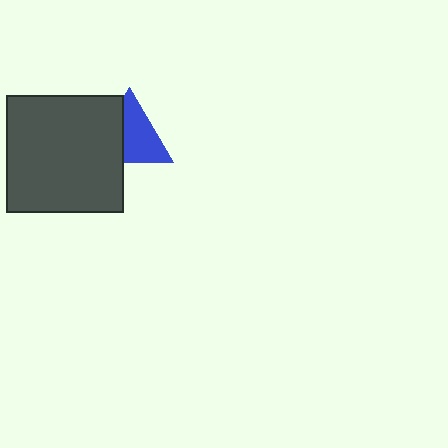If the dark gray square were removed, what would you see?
You would see the complete blue triangle.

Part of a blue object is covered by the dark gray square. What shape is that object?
It is a triangle.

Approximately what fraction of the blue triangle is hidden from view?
Roughly 38% of the blue triangle is hidden behind the dark gray square.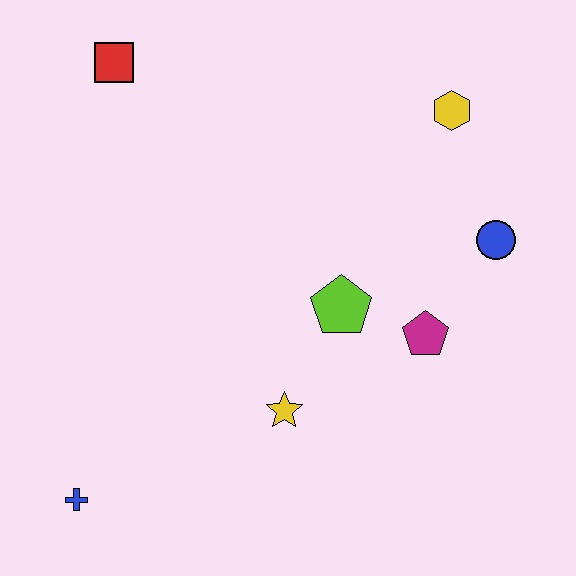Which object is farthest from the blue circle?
The blue cross is farthest from the blue circle.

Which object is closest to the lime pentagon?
The magenta pentagon is closest to the lime pentagon.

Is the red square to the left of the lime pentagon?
Yes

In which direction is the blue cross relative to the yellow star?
The blue cross is to the left of the yellow star.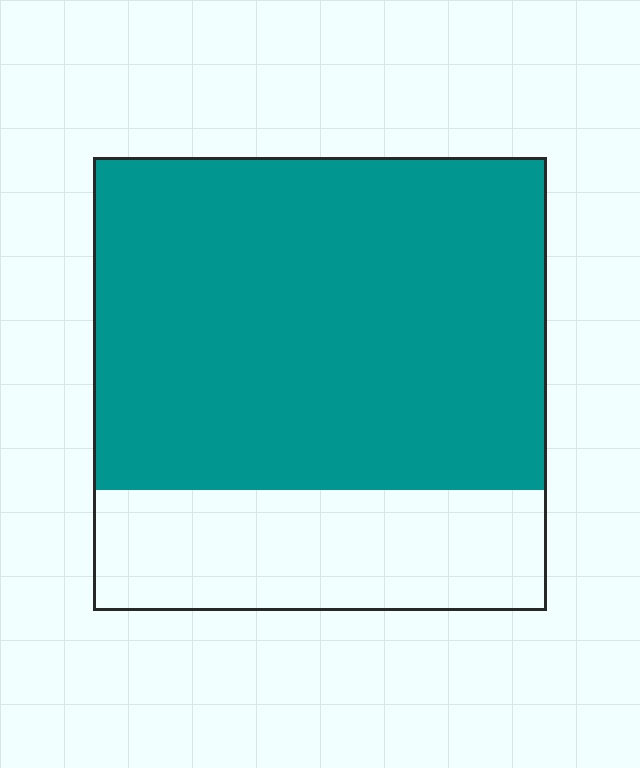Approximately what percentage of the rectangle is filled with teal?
Approximately 75%.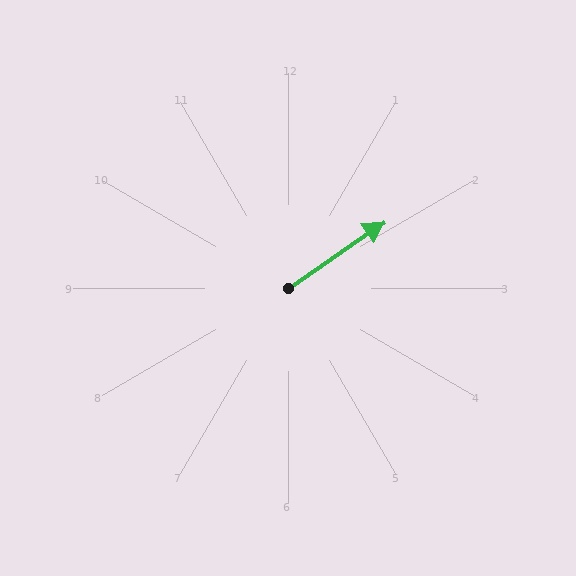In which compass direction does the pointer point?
Northeast.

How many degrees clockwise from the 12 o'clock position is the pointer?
Approximately 55 degrees.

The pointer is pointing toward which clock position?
Roughly 2 o'clock.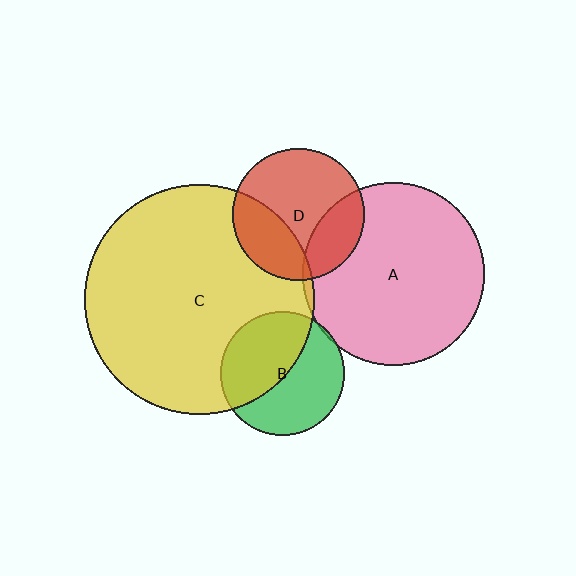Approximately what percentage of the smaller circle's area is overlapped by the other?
Approximately 30%.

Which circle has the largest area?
Circle C (yellow).